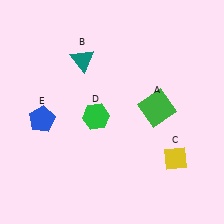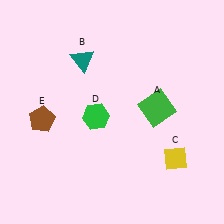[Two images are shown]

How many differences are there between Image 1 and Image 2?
There is 1 difference between the two images.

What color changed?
The pentagon (E) changed from blue in Image 1 to brown in Image 2.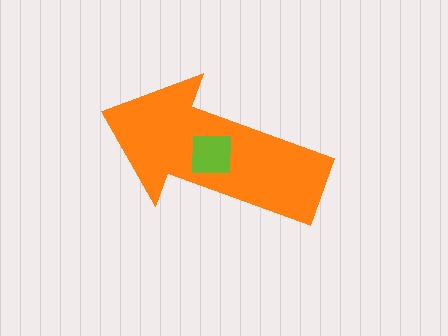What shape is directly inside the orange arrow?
The lime square.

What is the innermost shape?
The lime square.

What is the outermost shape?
The orange arrow.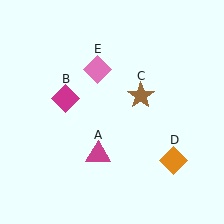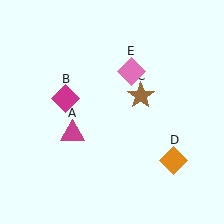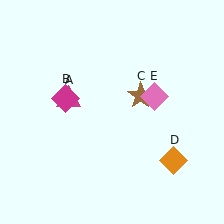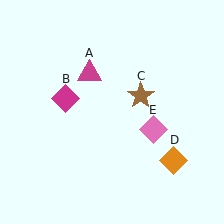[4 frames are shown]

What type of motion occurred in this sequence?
The magenta triangle (object A), pink diamond (object E) rotated clockwise around the center of the scene.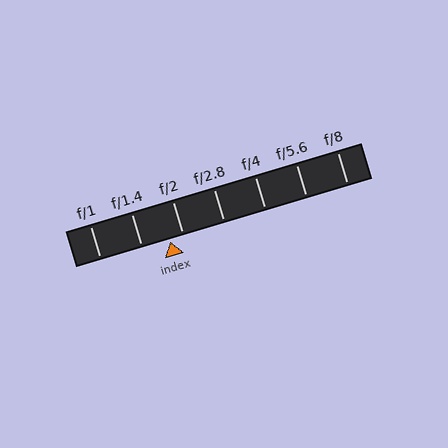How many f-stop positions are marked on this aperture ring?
There are 7 f-stop positions marked.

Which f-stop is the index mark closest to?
The index mark is closest to f/2.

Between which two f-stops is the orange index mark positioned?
The index mark is between f/1.4 and f/2.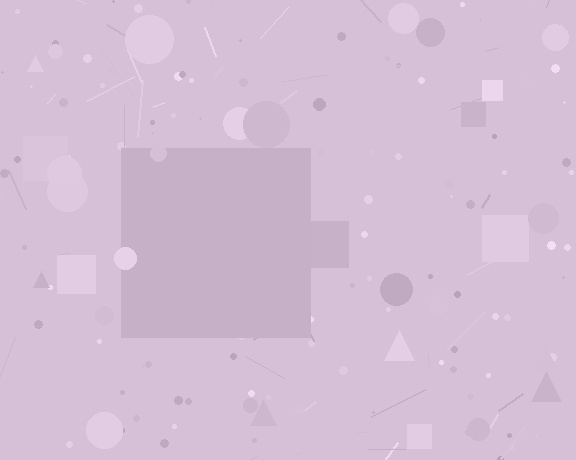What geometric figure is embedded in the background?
A square is embedded in the background.